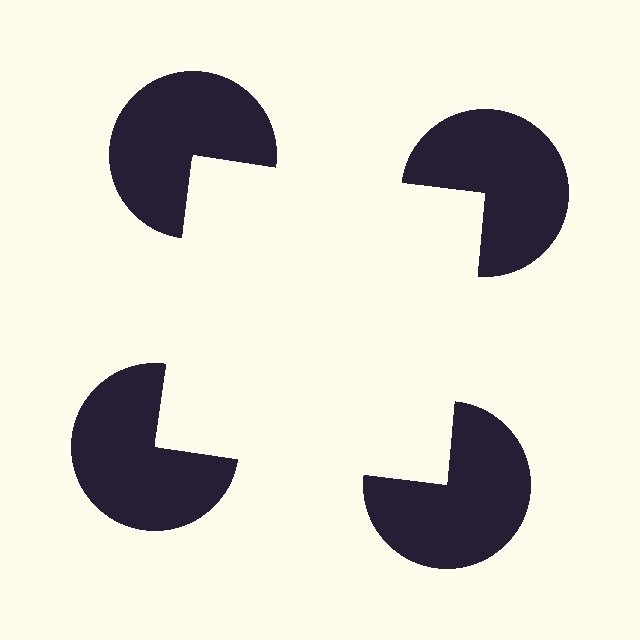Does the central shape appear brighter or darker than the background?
It typically appears slightly brighter than the background, even though no actual brightness change is drawn.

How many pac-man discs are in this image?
There are 4 — one at each vertex of the illusory square.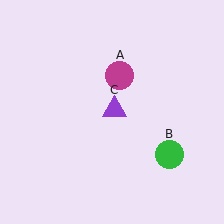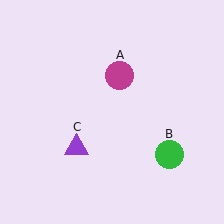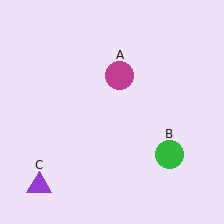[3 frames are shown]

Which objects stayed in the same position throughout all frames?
Magenta circle (object A) and green circle (object B) remained stationary.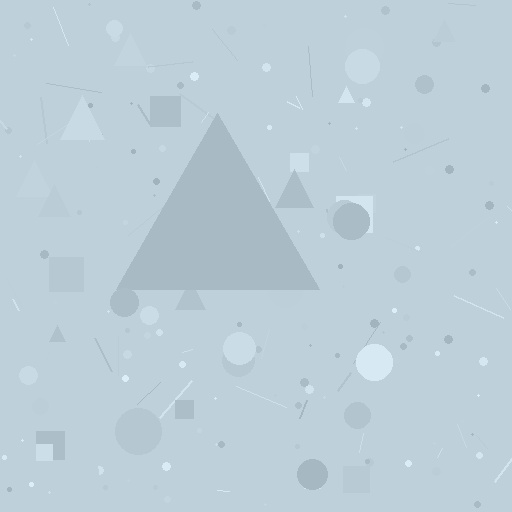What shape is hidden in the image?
A triangle is hidden in the image.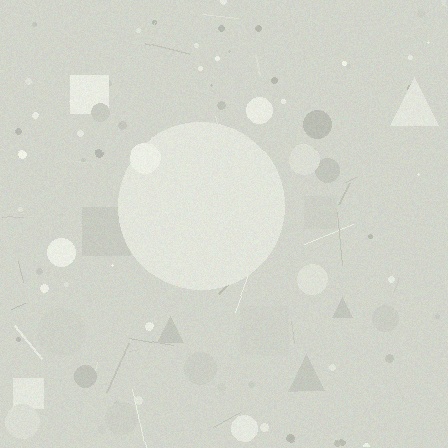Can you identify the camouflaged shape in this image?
The camouflaged shape is a circle.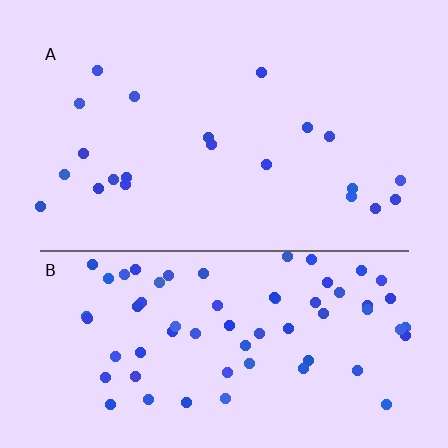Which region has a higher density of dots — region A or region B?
B (the bottom).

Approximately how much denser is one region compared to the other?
Approximately 3.2× — region B over region A.